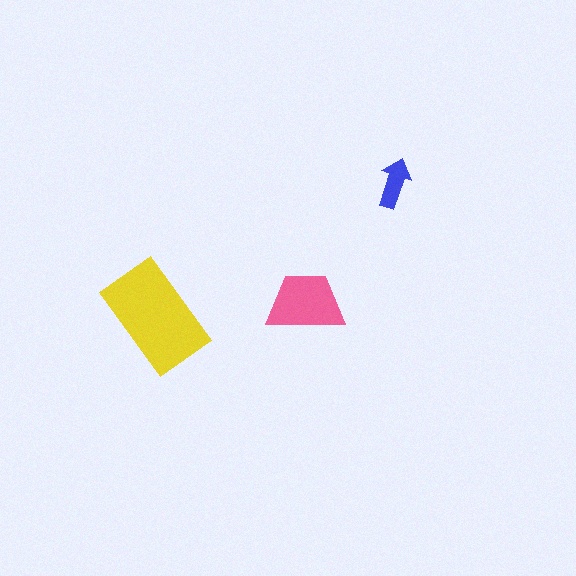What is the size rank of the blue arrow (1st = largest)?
3rd.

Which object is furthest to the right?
The blue arrow is rightmost.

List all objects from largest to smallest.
The yellow rectangle, the pink trapezoid, the blue arrow.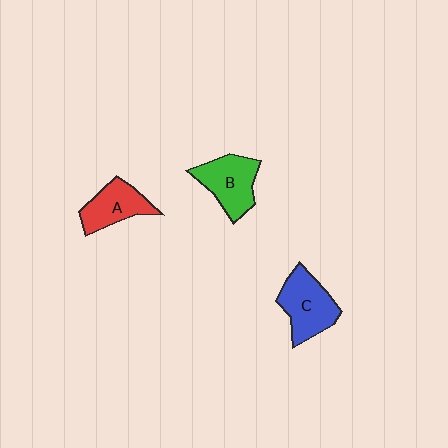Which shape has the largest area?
Shape C (blue).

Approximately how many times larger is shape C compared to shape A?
Approximately 1.2 times.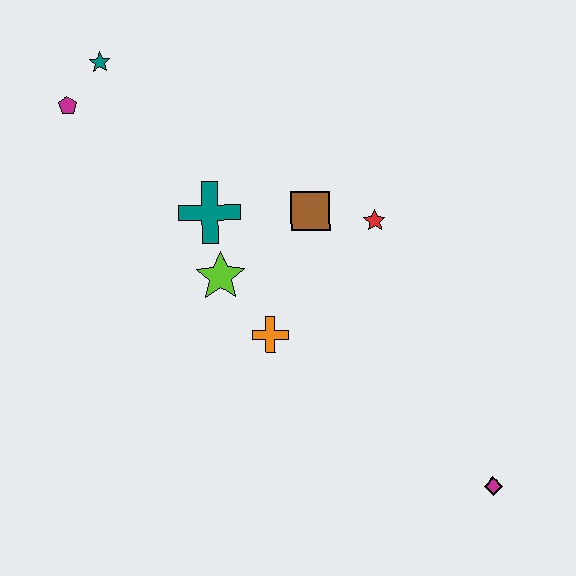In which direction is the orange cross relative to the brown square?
The orange cross is below the brown square.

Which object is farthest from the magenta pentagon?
The magenta diamond is farthest from the magenta pentagon.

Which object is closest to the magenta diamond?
The orange cross is closest to the magenta diamond.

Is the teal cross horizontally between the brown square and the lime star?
No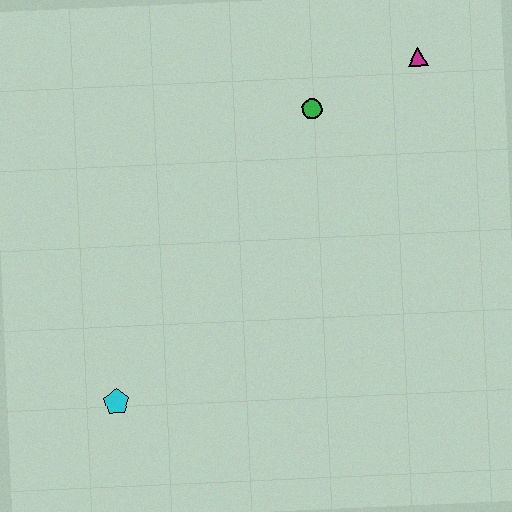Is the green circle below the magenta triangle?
Yes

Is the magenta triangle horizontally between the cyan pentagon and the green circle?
No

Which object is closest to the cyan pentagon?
The green circle is closest to the cyan pentagon.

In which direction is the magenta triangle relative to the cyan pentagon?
The magenta triangle is above the cyan pentagon.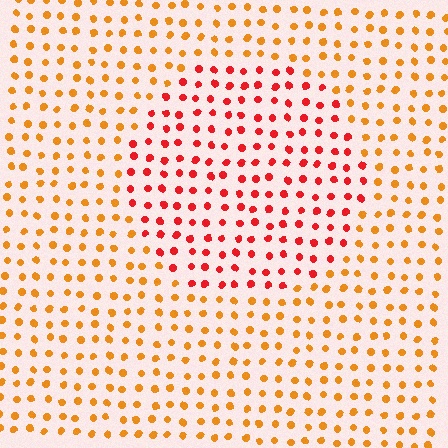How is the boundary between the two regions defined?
The boundary is defined purely by a slight shift in hue (about 36 degrees). Spacing, size, and orientation are identical on both sides.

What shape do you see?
I see a circle.